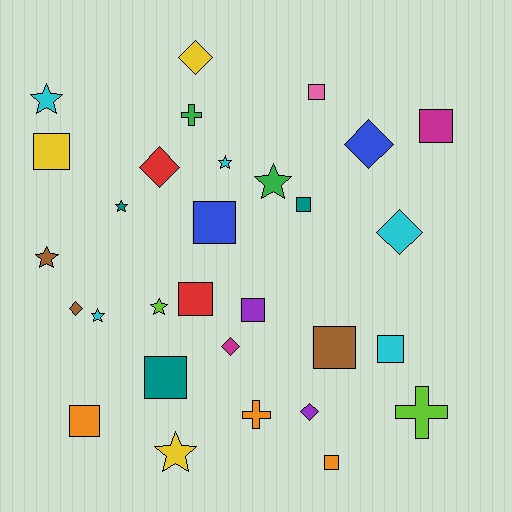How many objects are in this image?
There are 30 objects.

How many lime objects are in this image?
There are 2 lime objects.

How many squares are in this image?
There are 12 squares.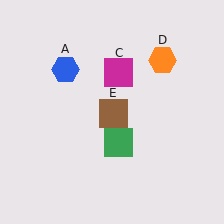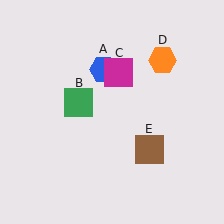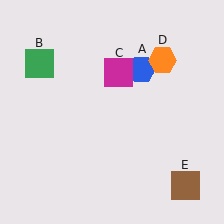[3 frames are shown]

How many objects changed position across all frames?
3 objects changed position: blue hexagon (object A), green square (object B), brown square (object E).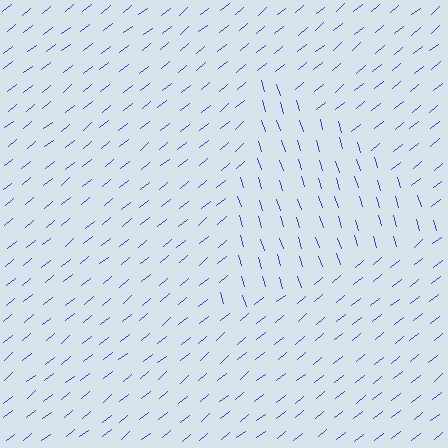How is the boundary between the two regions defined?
The boundary is defined purely by a change in line orientation (approximately 68 degrees difference). All lines are the same color and thickness.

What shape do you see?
I see a triangle.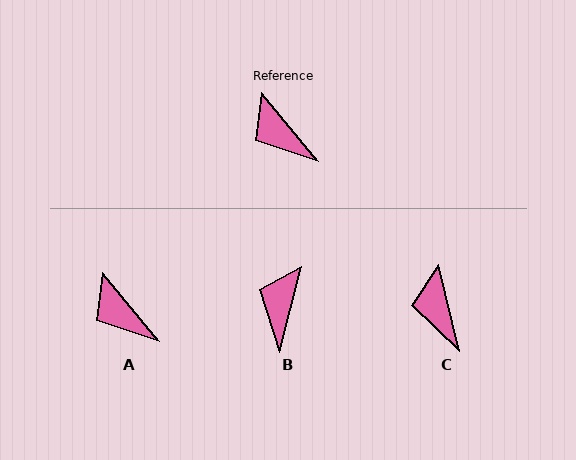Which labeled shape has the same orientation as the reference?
A.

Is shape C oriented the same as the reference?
No, it is off by about 26 degrees.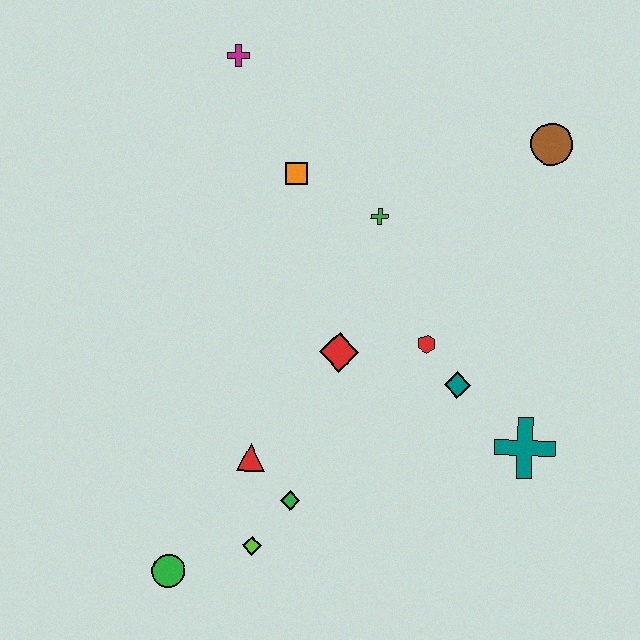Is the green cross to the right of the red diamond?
Yes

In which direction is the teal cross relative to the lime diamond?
The teal cross is to the right of the lime diamond.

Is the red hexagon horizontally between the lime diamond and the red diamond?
No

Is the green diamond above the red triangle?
No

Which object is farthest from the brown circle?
The green circle is farthest from the brown circle.